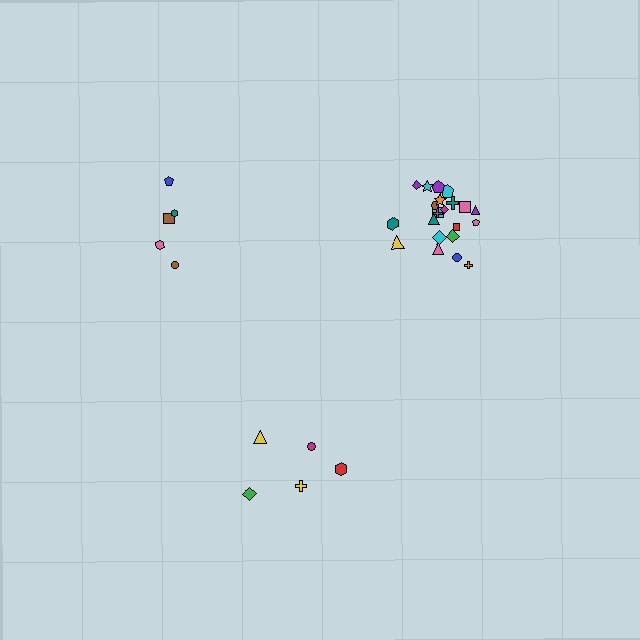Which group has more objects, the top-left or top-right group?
The top-right group.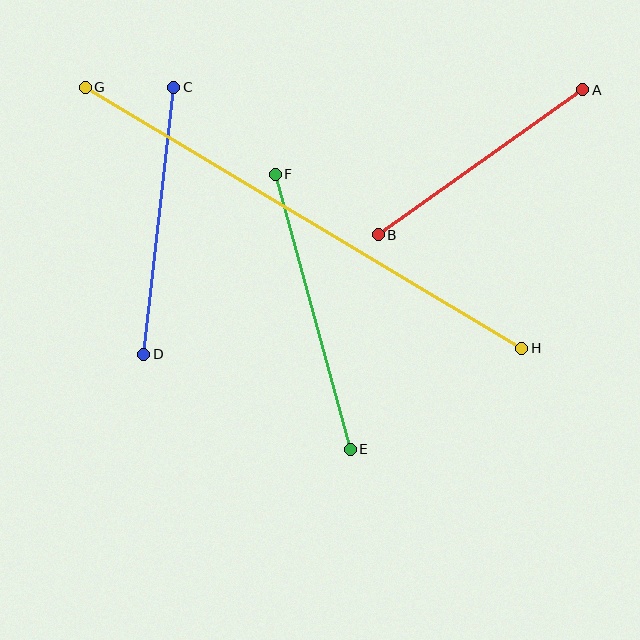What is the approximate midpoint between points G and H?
The midpoint is at approximately (304, 218) pixels.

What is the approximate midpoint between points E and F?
The midpoint is at approximately (313, 312) pixels.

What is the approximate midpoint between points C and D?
The midpoint is at approximately (159, 221) pixels.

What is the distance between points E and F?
The distance is approximately 285 pixels.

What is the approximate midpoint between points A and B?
The midpoint is at approximately (480, 162) pixels.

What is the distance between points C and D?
The distance is approximately 269 pixels.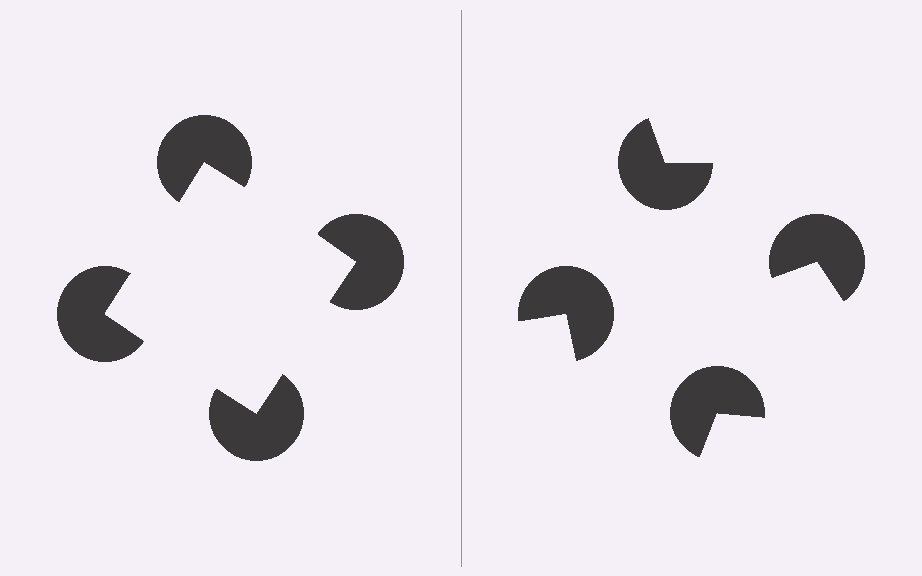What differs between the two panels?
The pac-man discs are positioned identically on both sides; only the wedge orientations differ. On the left they align to a square; on the right they are misaligned.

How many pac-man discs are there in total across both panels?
8 — 4 on each side.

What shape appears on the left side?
An illusory square.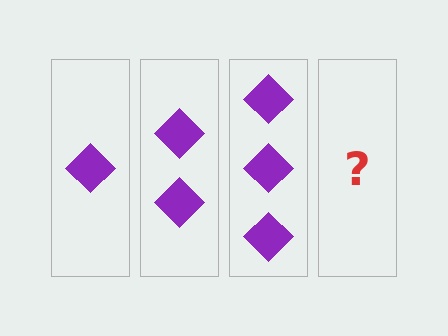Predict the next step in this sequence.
The next step is 4 diamonds.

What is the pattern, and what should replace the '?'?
The pattern is that each step adds one more diamond. The '?' should be 4 diamonds.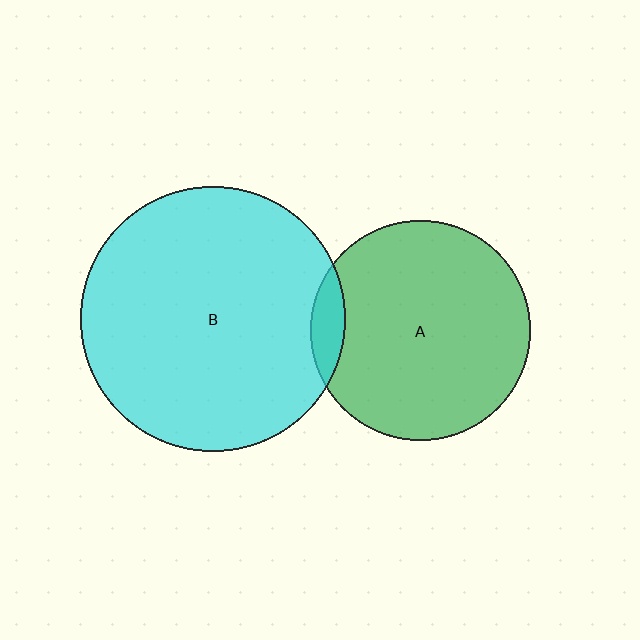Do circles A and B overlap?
Yes.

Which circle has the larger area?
Circle B (cyan).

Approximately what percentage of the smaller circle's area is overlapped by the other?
Approximately 10%.